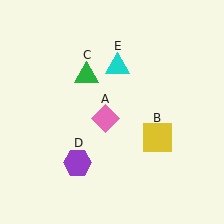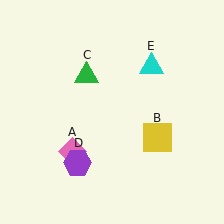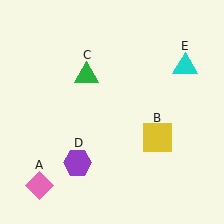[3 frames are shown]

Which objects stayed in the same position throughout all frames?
Yellow square (object B) and green triangle (object C) and purple hexagon (object D) remained stationary.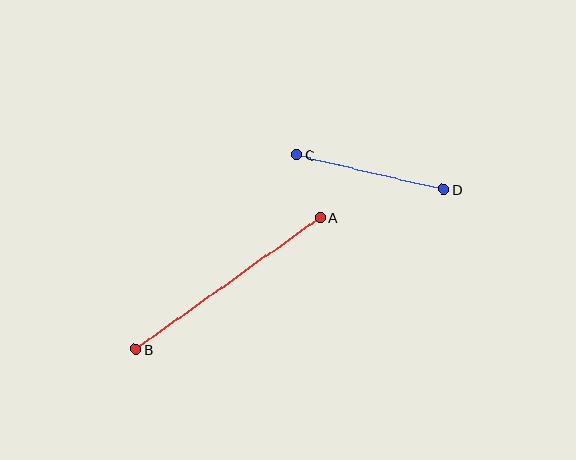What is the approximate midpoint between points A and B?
The midpoint is at approximately (228, 283) pixels.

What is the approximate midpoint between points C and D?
The midpoint is at approximately (370, 172) pixels.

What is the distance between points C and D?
The distance is approximately 151 pixels.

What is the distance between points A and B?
The distance is approximately 227 pixels.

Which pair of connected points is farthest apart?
Points A and B are farthest apart.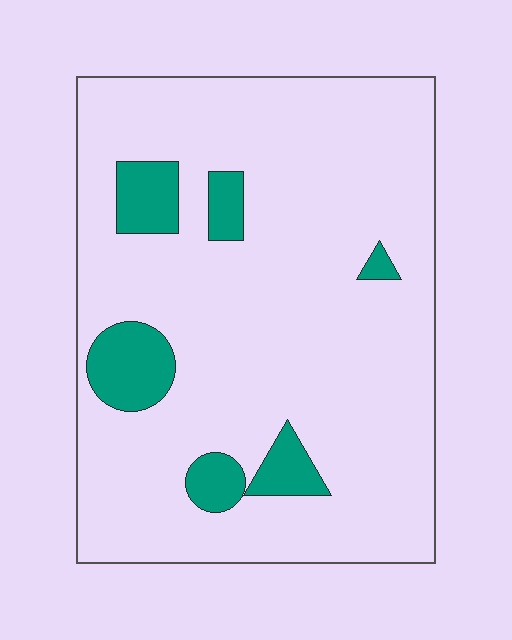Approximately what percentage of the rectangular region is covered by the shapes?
Approximately 10%.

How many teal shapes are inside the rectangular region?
6.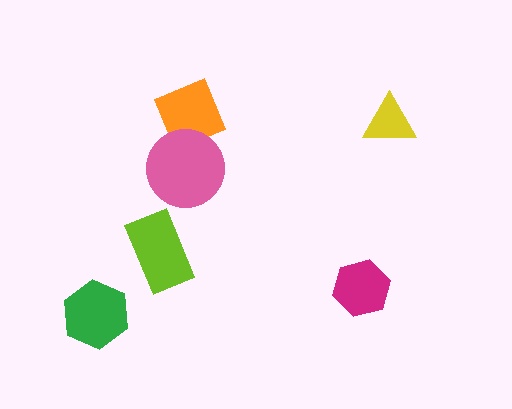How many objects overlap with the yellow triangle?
0 objects overlap with the yellow triangle.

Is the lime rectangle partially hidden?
No, no other shape covers it.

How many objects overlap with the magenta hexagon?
0 objects overlap with the magenta hexagon.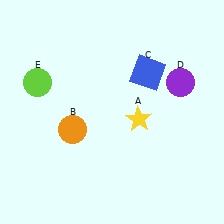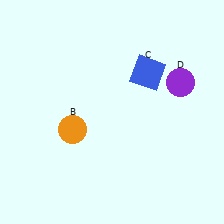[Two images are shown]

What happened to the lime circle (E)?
The lime circle (E) was removed in Image 2. It was in the top-left area of Image 1.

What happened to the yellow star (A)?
The yellow star (A) was removed in Image 2. It was in the bottom-right area of Image 1.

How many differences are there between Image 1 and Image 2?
There are 2 differences between the two images.